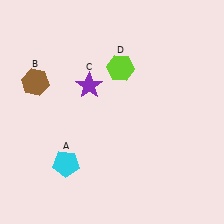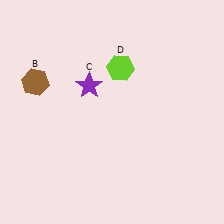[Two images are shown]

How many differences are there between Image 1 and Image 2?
There is 1 difference between the two images.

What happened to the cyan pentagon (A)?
The cyan pentagon (A) was removed in Image 2. It was in the bottom-left area of Image 1.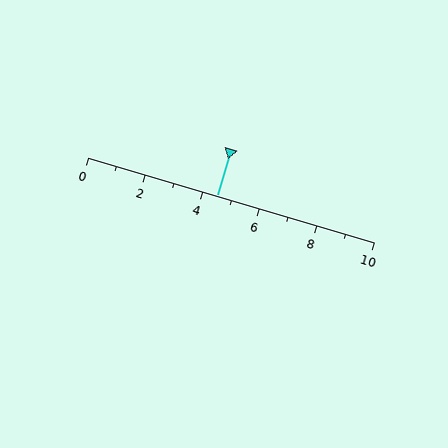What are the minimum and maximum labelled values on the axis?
The axis runs from 0 to 10.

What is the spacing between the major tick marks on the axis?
The major ticks are spaced 2 apart.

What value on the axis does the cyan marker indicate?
The marker indicates approximately 4.5.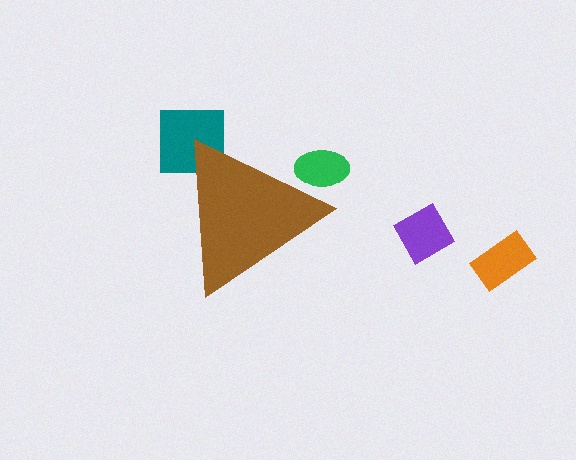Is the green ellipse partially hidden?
Yes, the green ellipse is partially hidden behind the brown triangle.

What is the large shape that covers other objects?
A brown triangle.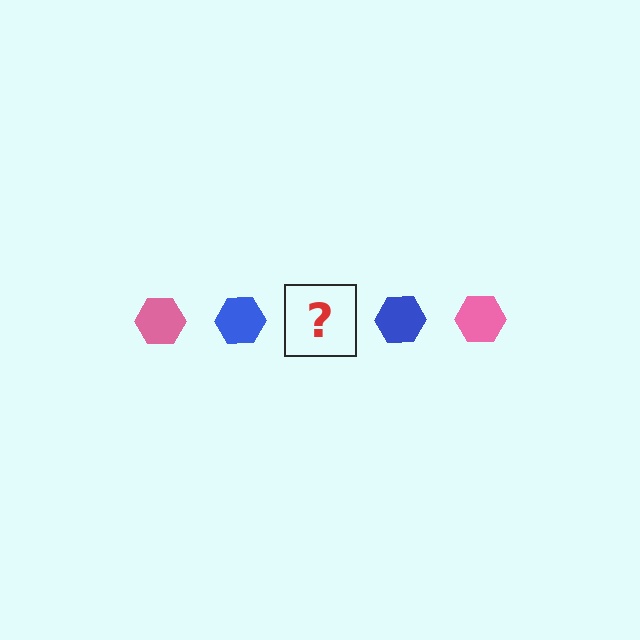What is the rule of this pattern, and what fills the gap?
The rule is that the pattern cycles through pink, blue hexagons. The gap should be filled with a pink hexagon.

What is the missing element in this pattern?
The missing element is a pink hexagon.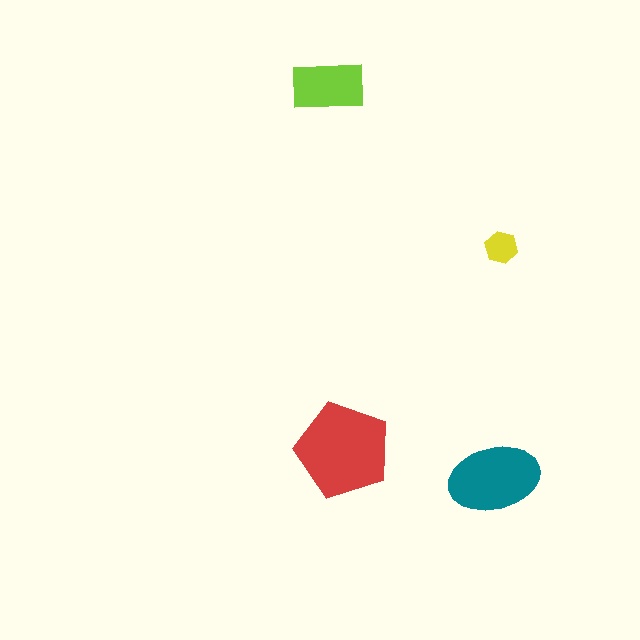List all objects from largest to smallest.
The red pentagon, the teal ellipse, the lime rectangle, the yellow hexagon.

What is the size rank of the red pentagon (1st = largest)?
1st.